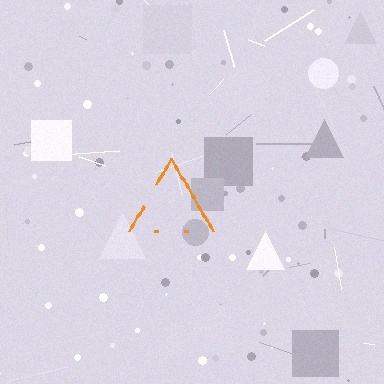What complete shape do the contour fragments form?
The contour fragments form a triangle.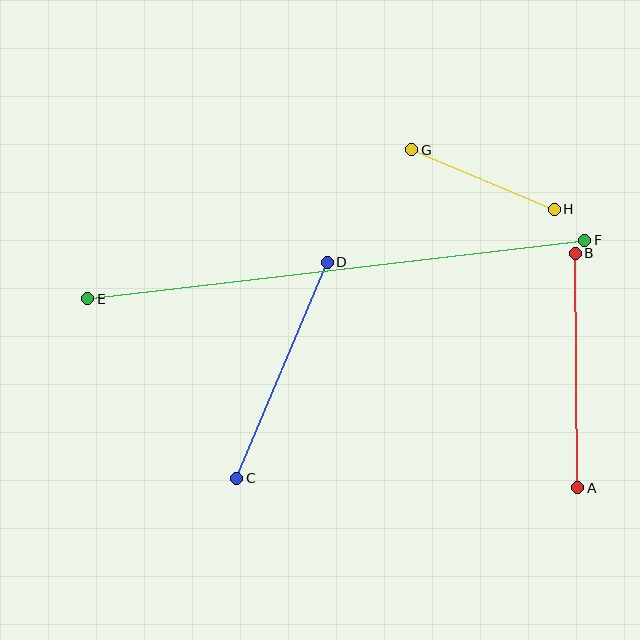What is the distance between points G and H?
The distance is approximately 154 pixels.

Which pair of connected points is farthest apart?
Points E and F are farthest apart.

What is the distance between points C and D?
The distance is approximately 234 pixels.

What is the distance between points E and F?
The distance is approximately 500 pixels.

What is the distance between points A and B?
The distance is approximately 235 pixels.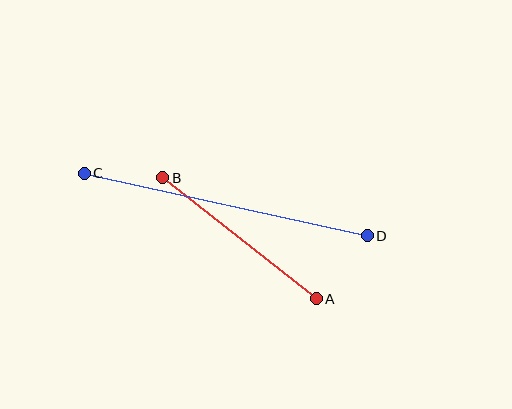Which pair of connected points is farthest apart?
Points C and D are farthest apart.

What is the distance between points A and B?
The distance is approximately 196 pixels.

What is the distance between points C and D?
The distance is approximately 290 pixels.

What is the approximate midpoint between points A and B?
The midpoint is at approximately (239, 238) pixels.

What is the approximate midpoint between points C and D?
The midpoint is at approximately (226, 204) pixels.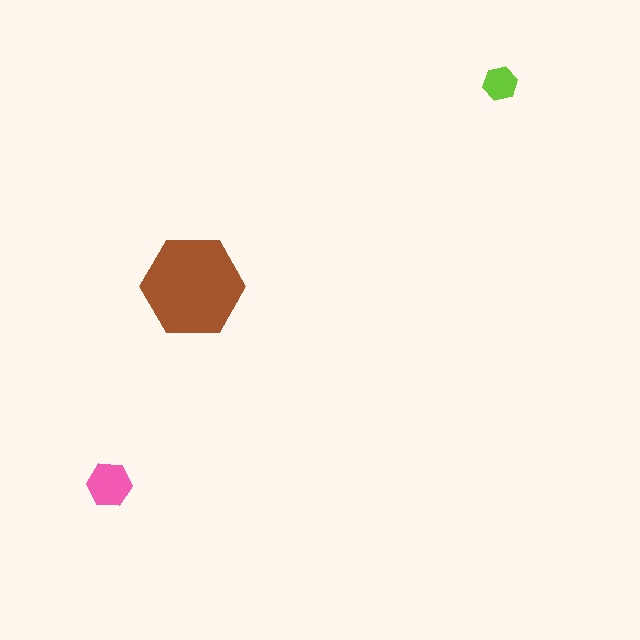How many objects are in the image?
There are 3 objects in the image.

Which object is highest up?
The lime hexagon is topmost.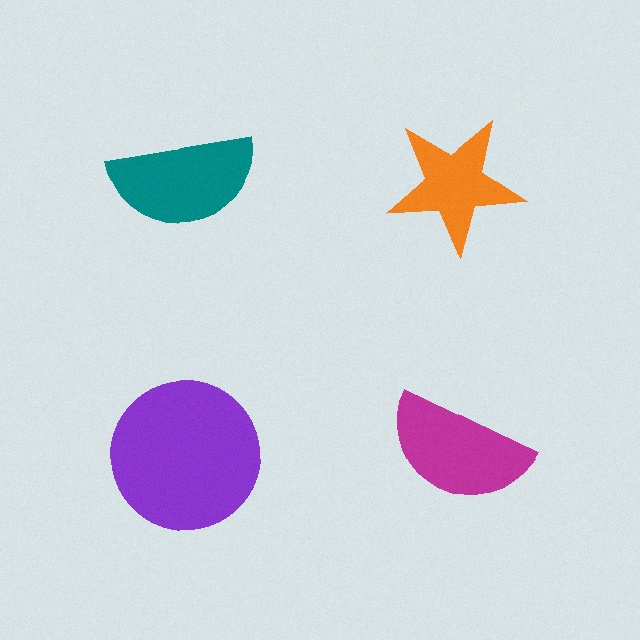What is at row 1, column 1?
A teal semicircle.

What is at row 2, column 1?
A purple circle.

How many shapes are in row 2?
2 shapes.